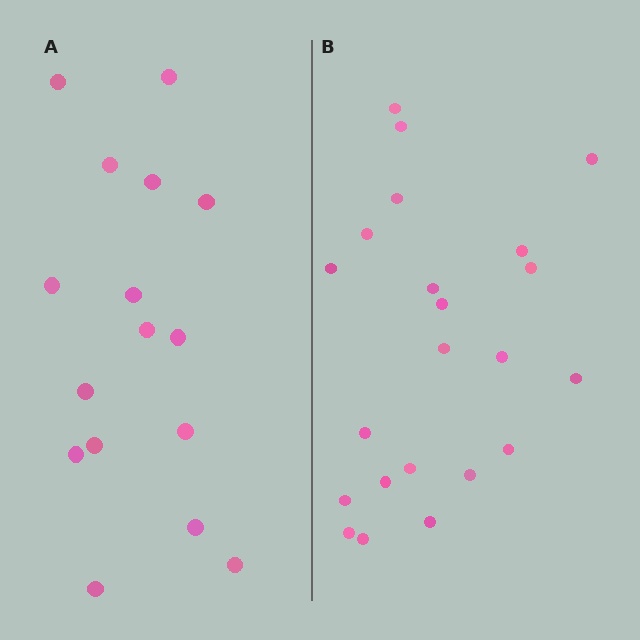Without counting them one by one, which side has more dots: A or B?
Region B (the right region) has more dots.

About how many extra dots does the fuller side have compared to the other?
Region B has about 6 more dots than region A.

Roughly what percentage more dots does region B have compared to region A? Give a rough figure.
About 40% more.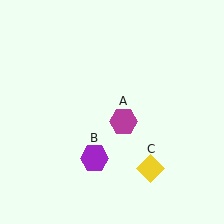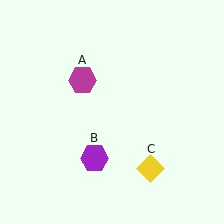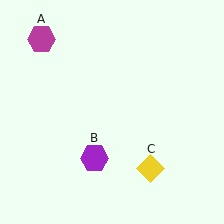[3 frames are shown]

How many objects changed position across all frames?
1 object changed position: magenta hexagon (object A).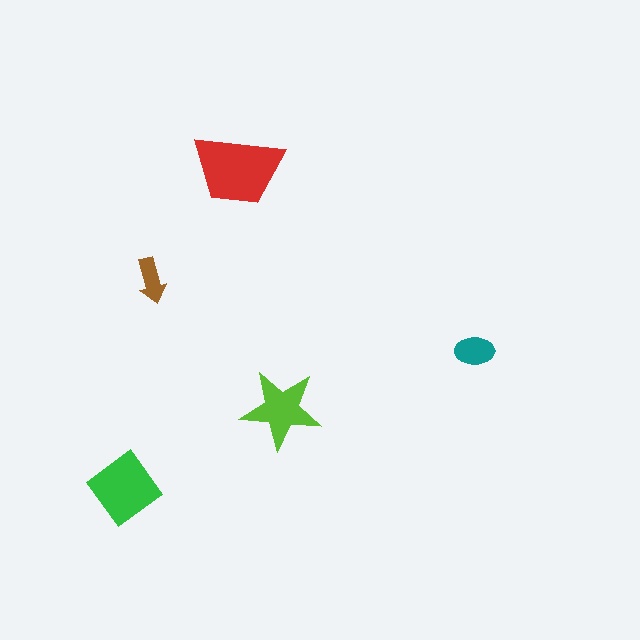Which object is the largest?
The red trapezoid.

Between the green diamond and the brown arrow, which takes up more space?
The green diamond.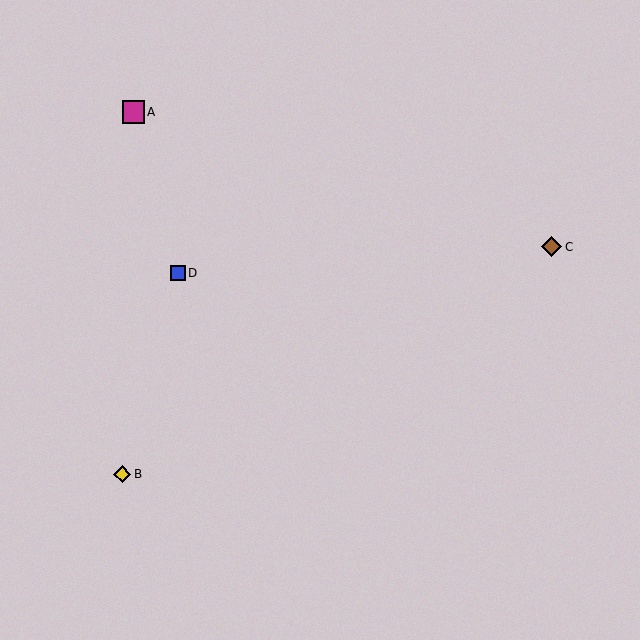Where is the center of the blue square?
The center of the blue square is at (178, 273).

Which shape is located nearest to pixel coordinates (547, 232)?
The brown diamond (labeled C) at (552, 247) is nearest to that location.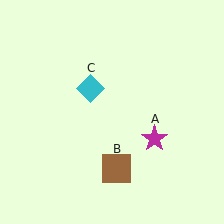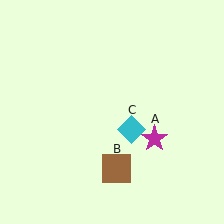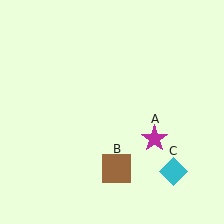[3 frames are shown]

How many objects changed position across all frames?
1 object changed position: cyan diamond (object C).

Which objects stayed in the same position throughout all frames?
Magenta star (object A) and brown square (object B) remained stationary.